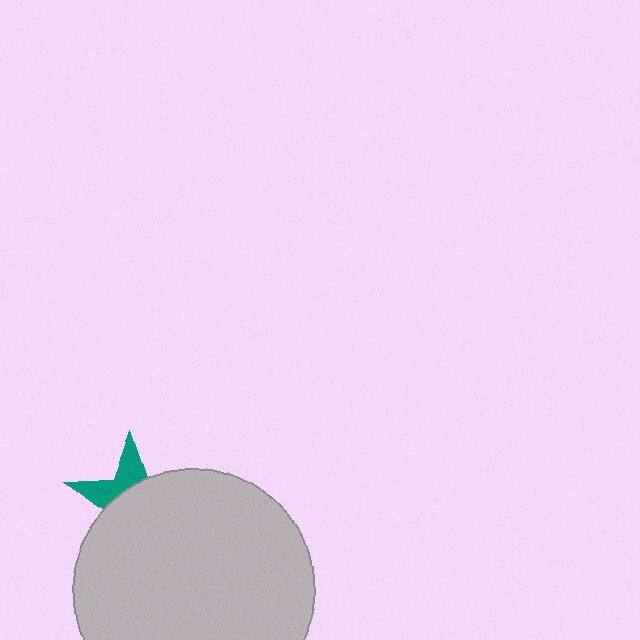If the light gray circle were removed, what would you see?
You would see the complete teal star.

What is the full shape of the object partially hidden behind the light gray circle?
The partially hidden object is a teal star.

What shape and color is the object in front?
The object in front is a light gray circle.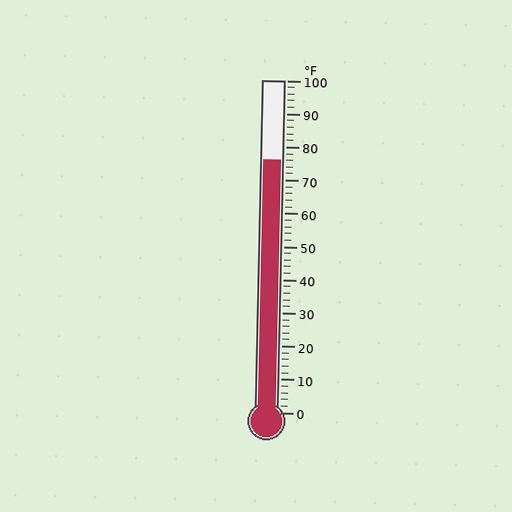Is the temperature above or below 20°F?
The temperature is above 20°F.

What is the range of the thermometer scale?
The thermometer scale ranges from 0°F to 100°F.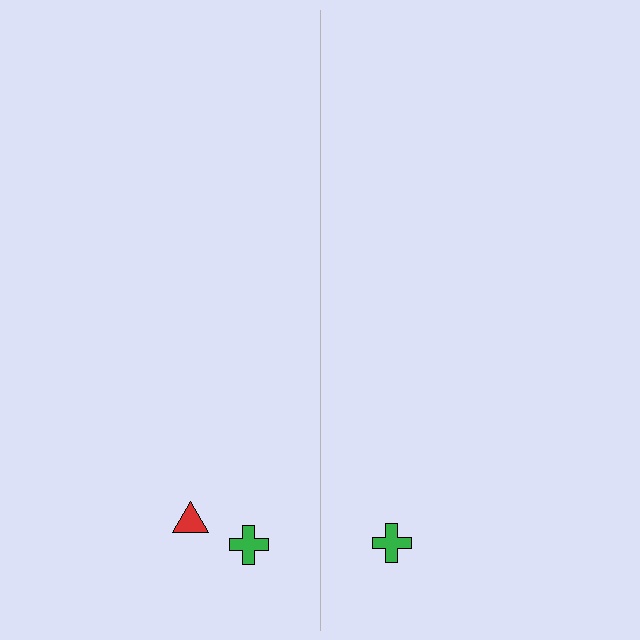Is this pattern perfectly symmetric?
No, the pattern is not perfectly symmetric. A red triangle is missing from the right side.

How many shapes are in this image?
There are 3 shapes in this image.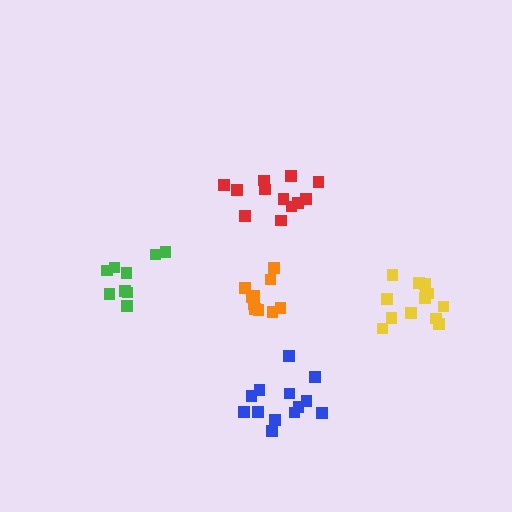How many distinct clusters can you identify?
There are 5 distinct clusters.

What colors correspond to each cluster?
The clusters are colored: green, yellow, red, blue, orange.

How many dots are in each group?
Group 1: 9 dots, Group 2: 13 dots, Group 3: 12 dots, Group 4: 13 dots, Group 5: 10 dots (57 total).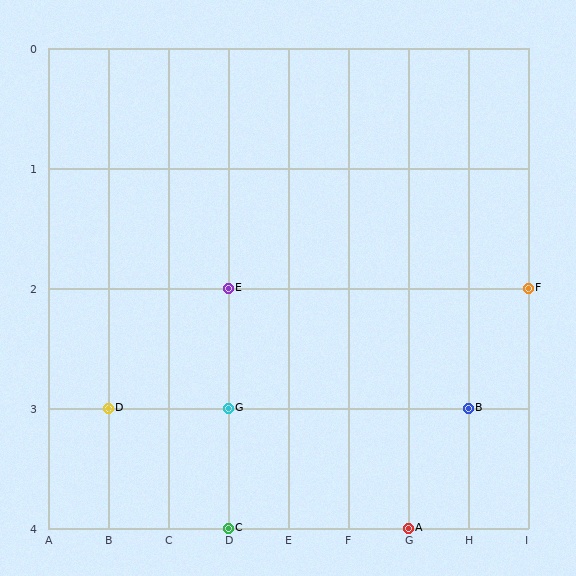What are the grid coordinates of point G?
Point G is at grid coordinates (D, 3).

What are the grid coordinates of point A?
Point A is at grid coordinates (G, 4).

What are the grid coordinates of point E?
Point E is at grid coordinates (D, 2).